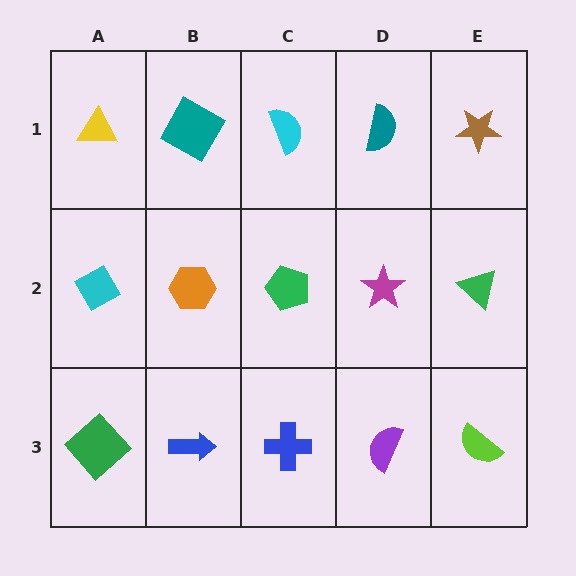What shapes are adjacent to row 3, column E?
A green triangle (row 2, column E), a purple semicircle (row 3, column D).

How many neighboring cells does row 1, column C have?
3.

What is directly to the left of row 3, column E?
A purple semicircle.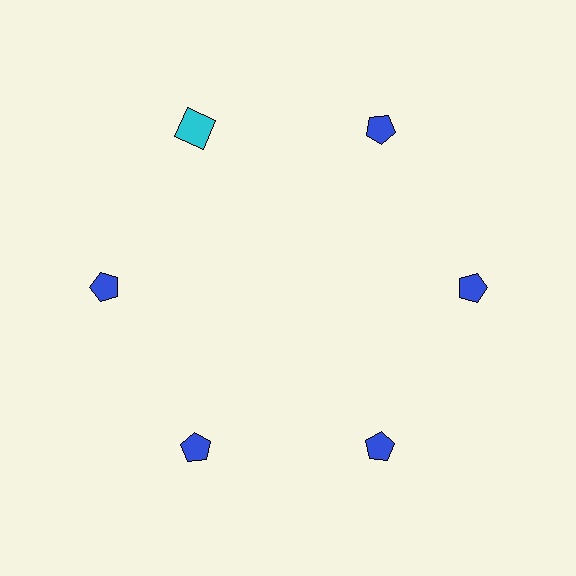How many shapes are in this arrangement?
There are 6 shapes arranged in a ring pattern.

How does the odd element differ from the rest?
It differs in both color (cyan instead of blue) and shape (square instead of pentagon).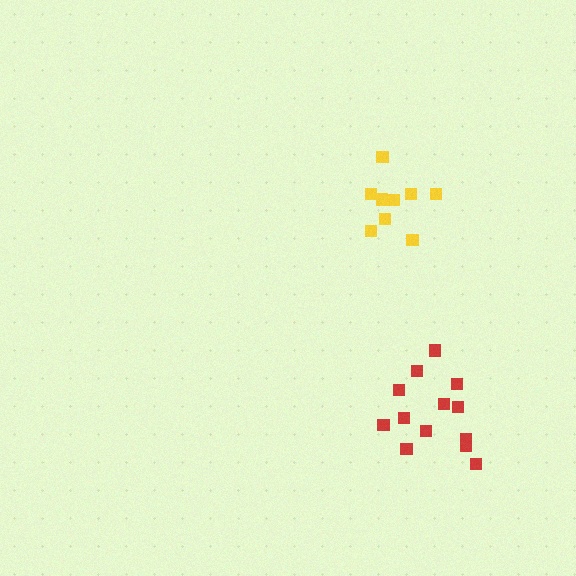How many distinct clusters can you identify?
There are 2 distinct clusters.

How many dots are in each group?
Group 1: 9 dots, Group 2: 13 dots (22 total).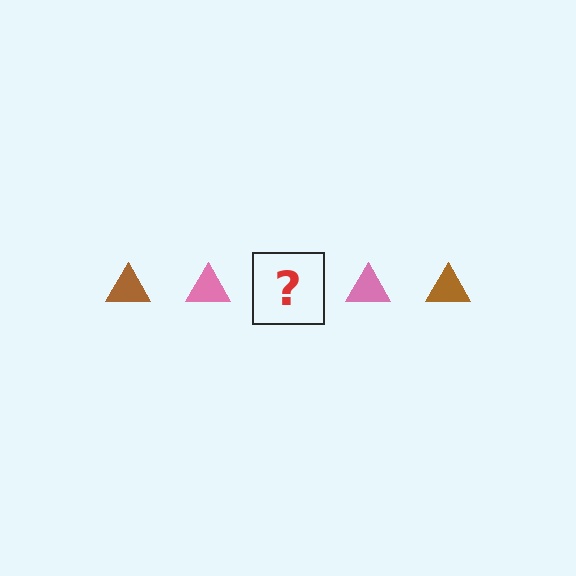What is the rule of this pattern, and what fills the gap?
The rule is that the pattern cycles through brown, pink triangles. The gap should be filled with a brown triangle.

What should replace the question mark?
The question mark should be replaced with a brown triangle.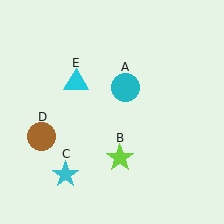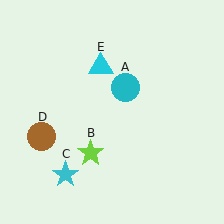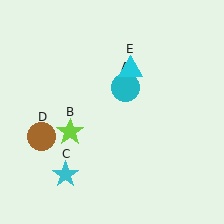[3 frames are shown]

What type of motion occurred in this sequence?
The lime star (object B), cyan triangle (object E) rotated clockwise around the center of the scene.